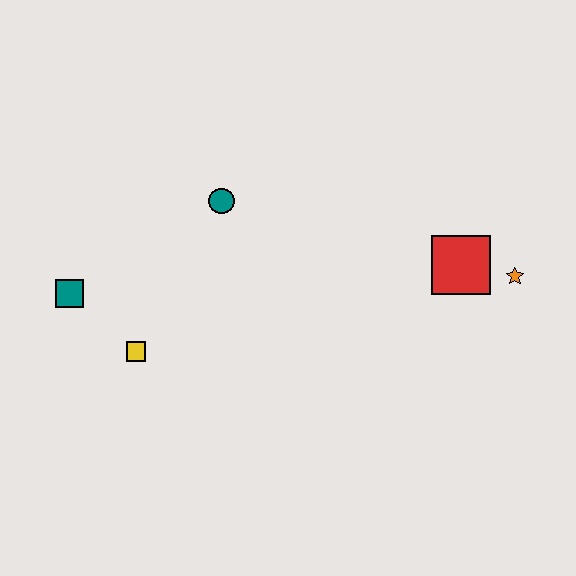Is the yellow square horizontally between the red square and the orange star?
No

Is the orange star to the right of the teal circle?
Yes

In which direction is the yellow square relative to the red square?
The yellow square is to the left of the red square.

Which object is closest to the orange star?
The red square is closest to the orange star.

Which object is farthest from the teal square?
The orange star is farthest from the teal square.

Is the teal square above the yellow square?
Yes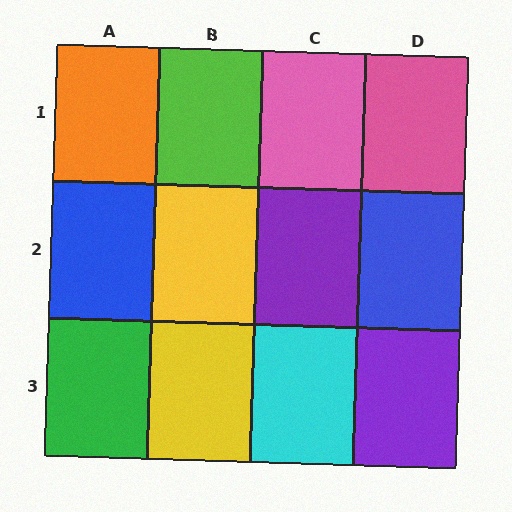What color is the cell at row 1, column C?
Pink.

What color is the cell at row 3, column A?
Green.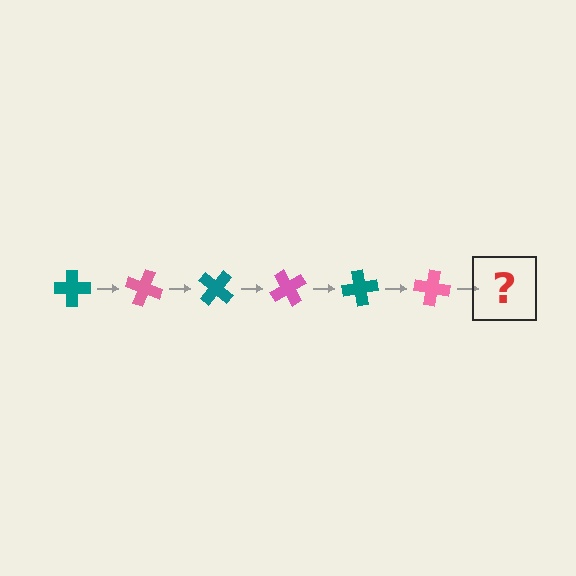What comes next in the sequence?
The next element should be a teal cross, rotated 120 degrees from the start.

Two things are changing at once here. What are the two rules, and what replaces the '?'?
The two rules are that it rotates 20 degrees each step and the color cycles through teal and pink. The '?' should be a teal cross, rotated 120 degrees from the start.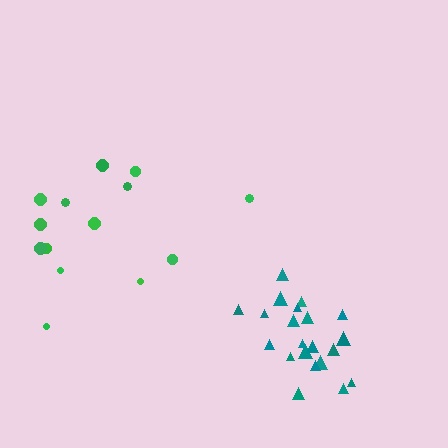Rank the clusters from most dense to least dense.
teal, green.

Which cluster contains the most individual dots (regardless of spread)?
Teal (22).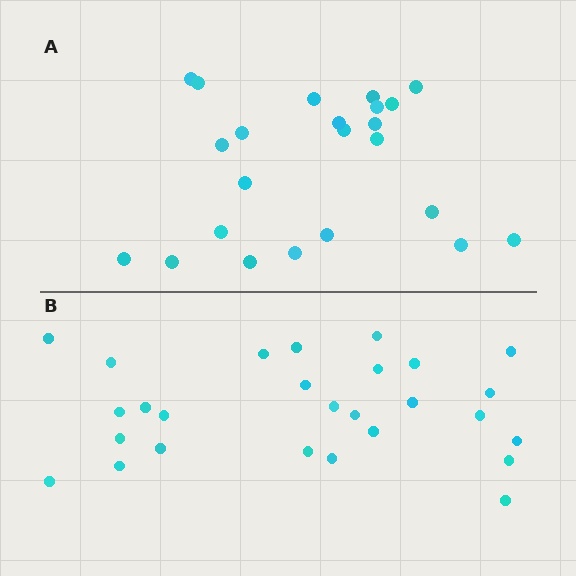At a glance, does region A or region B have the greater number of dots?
Region B (the bottom region) has more dots.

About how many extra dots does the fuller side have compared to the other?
Region B has about 4 more dots than region A.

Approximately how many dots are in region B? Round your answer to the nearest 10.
About 30 dots. (The exact count is 27, which rounds to 30.)